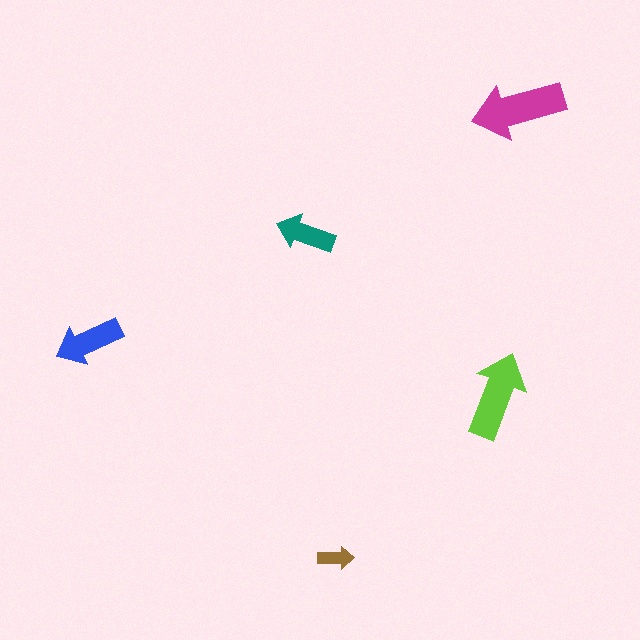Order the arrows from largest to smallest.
the magenta one, the lime one, the blue one, the teal one, the brown one.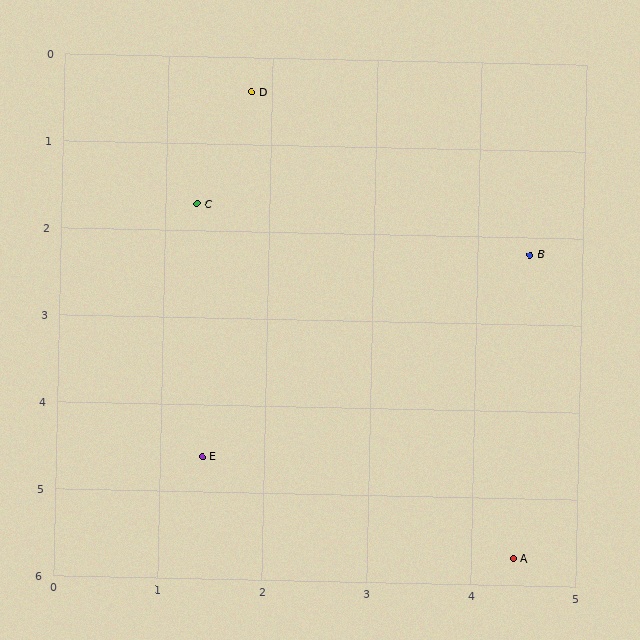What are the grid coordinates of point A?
Point A is at approximately (4.4, 5.7).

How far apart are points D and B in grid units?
Points D and B are about 3.2 grid units apart.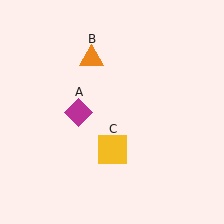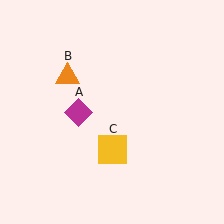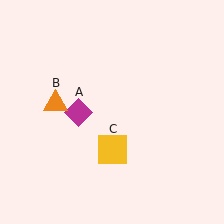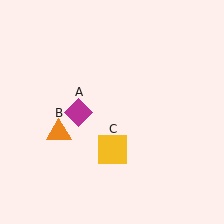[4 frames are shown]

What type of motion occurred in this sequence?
The orange triangle (object B) rotated counterclockwise around the center of the scene.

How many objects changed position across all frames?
1 object changed position: orange triangle (object B).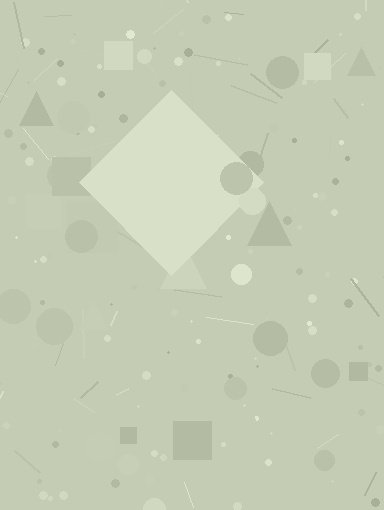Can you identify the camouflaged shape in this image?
The camouflaged shape is a diamond.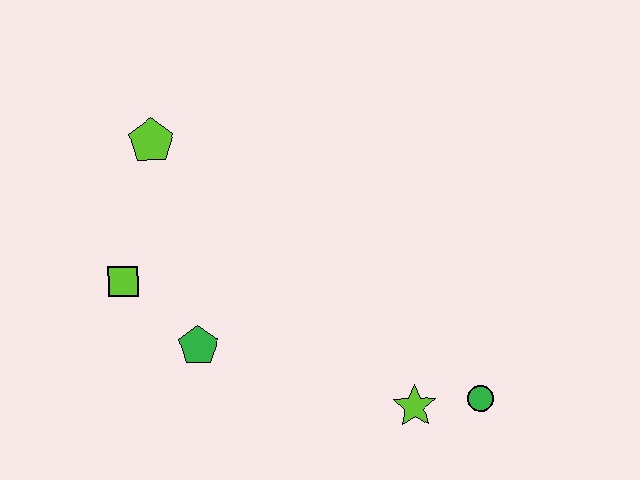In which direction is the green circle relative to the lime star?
The green circle is to the right of the lime star.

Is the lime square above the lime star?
Yes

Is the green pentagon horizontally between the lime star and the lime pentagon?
Yes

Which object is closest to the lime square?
The green pentagon is closest to the lime square.